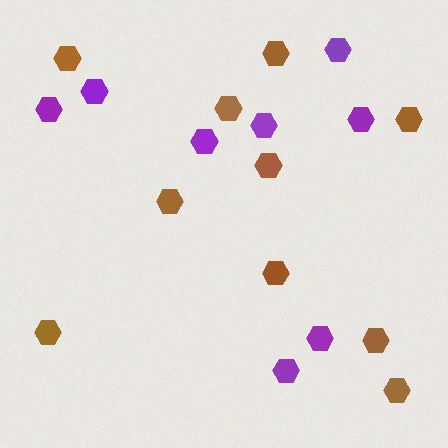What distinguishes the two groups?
There are 2 groups: one group of purple hexagons (8) and one group of brown hexagons (10).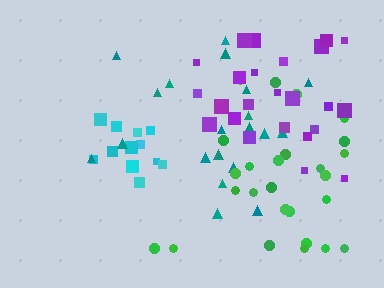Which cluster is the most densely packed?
Cyan.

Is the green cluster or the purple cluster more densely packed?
Purple.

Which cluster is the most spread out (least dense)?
Green.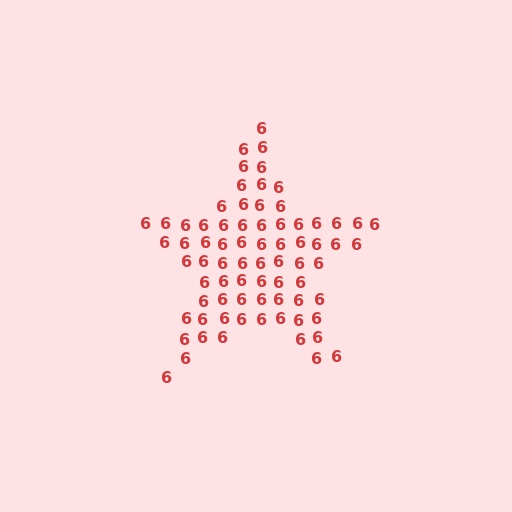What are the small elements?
The small elements are digit 6's.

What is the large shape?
The large shape is a star.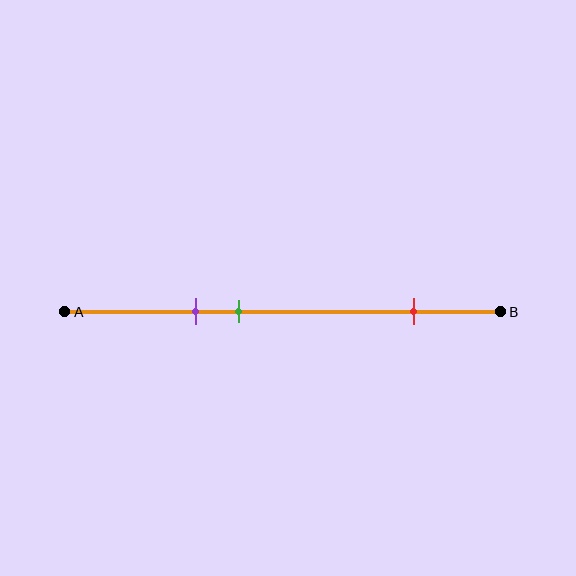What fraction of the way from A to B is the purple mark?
The purple mark is approximately 30% (0.3) of the way from A to B.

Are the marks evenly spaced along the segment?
No, the marks are not evenly spaced.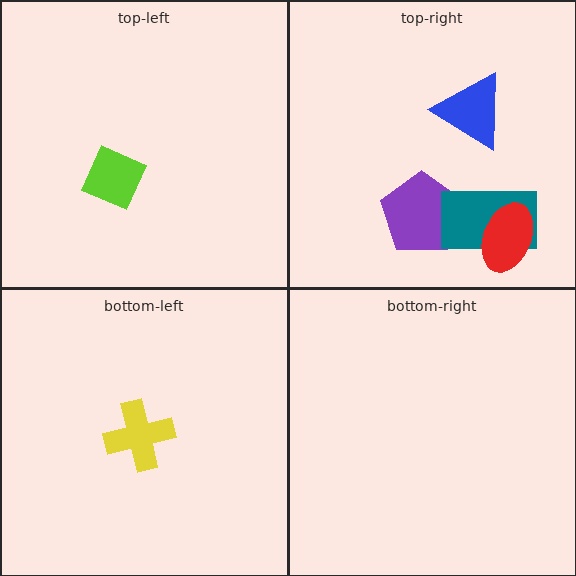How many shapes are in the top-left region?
1.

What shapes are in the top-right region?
The blue triangle, the purple pentagon, the teal rectangle, the red ellipse.